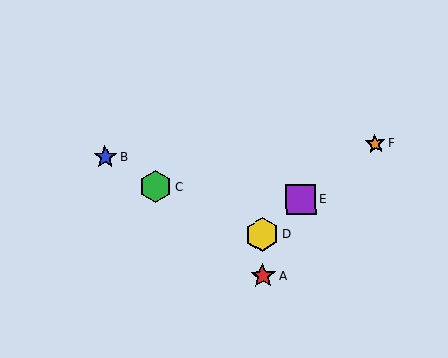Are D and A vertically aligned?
Yes, both are at x≈262.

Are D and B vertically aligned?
No, D is at x≈262 and B is at x≈105.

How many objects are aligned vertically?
2 objects (A, D) are aligned vertically.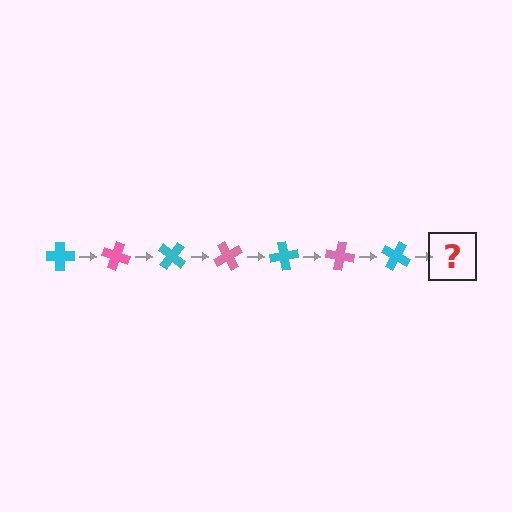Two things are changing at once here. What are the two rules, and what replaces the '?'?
The two rules are that it rotates 20 degrees each step and the color cycles through cyan and pink. The '?' should be a pink cross, rotated 140 degrees from the start.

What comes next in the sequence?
The next element should be a pink cross, rotated 140 degrees from the start.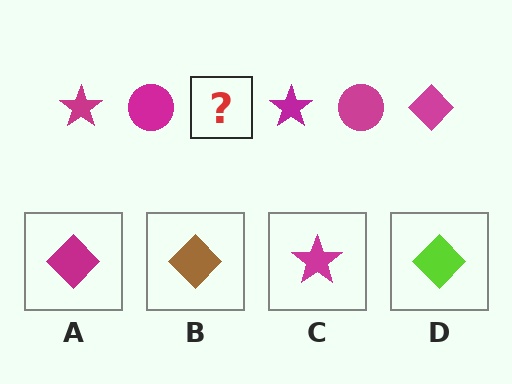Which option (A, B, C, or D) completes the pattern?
A.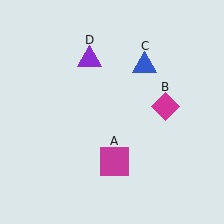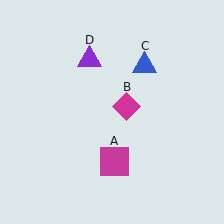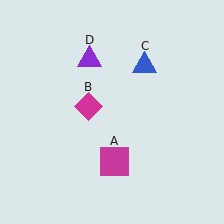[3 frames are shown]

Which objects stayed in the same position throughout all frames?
Magenta square (object A) and blue triangle (object C) and purple triangle (object D) remained stationary.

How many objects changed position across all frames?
1 object changed position: magenta diamond (object B).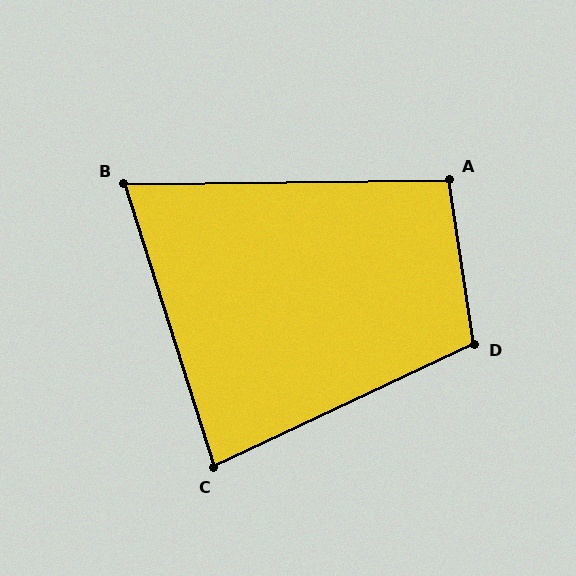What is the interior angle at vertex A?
Approximately 98 degrees (obtuse).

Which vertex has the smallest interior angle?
B, at approximately 73 degrees.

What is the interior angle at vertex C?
Approximately 82 degrees (acute).